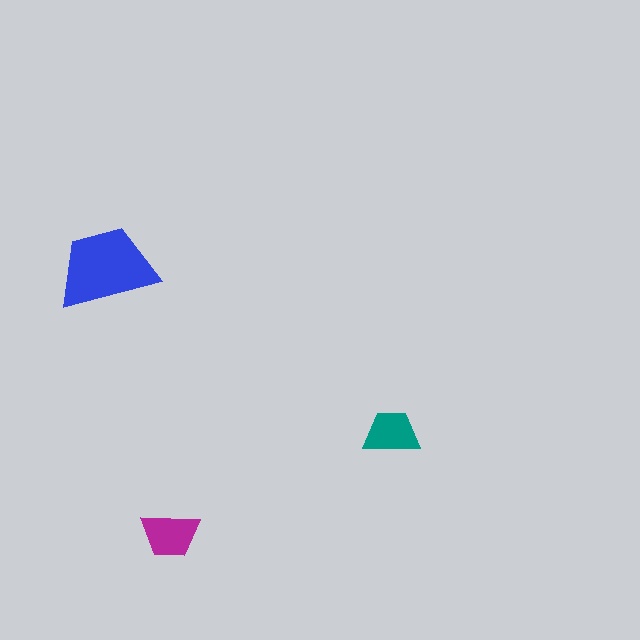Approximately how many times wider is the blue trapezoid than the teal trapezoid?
About 2 times wider.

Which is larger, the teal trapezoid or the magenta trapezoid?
The magenta one.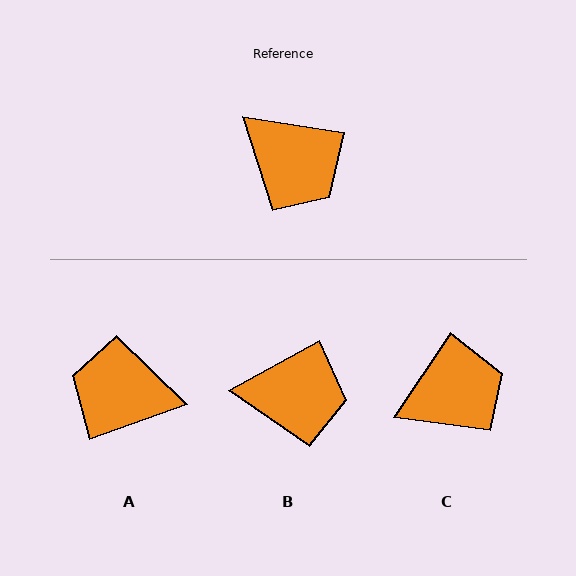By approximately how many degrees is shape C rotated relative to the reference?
Approximately 65 degrees counter-clockwise.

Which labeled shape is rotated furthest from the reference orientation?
A, about 152 degrees away.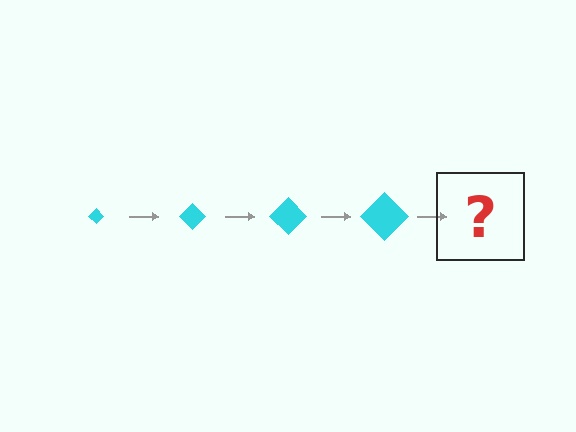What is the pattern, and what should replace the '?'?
The pattern is that the diamond gets progressively larger each step. The '?' should be a cyan diamond, larger than the previous one.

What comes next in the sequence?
The next element should be a cyan diamond, larger than the previous one.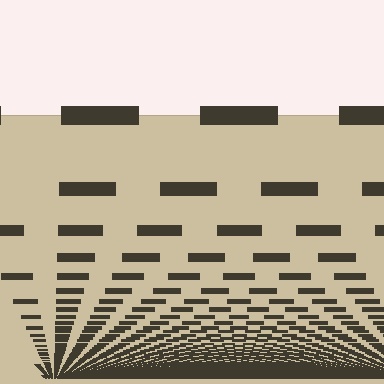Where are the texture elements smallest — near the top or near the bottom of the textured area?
Near the bottom.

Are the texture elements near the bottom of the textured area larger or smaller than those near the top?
Smaller. The gradient is inverted — elements near the bottom are smaller and denser.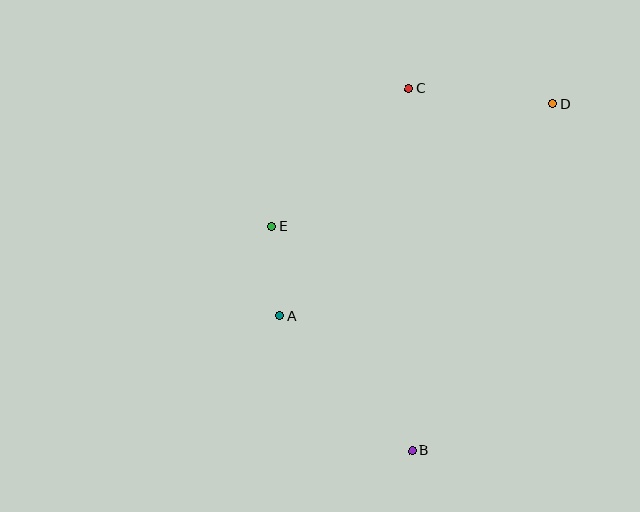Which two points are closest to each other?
Points A and E are closest to each other.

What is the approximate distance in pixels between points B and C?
The distance between B and C is approximately 362 pixels.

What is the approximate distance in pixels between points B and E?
The distance between B and E is approximately 264 pixels.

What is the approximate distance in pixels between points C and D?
The distance between C and D is approximately 144 pixels.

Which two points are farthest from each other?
Points B and D are farthest from each other.